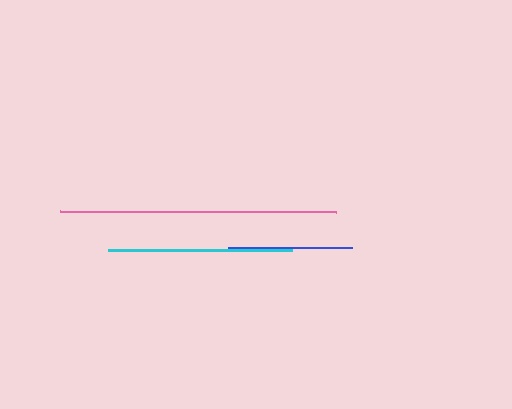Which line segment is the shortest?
The blue line is the shortest at approximately 124 pixels.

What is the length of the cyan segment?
The cyan segment is approximately 184 pixels long.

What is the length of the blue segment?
The blue segment is approximately 124 pixels long.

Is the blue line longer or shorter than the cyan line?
The cyan line is longer than the blue line.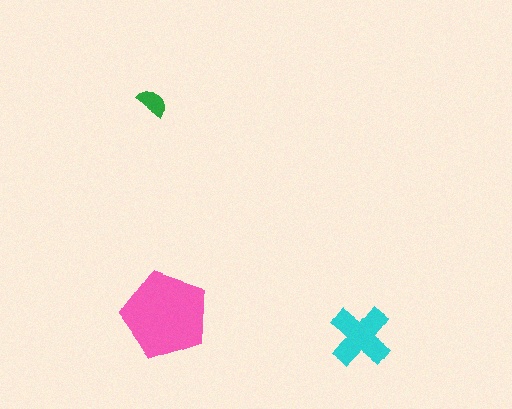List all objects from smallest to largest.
The green semicircle, the cyan cross, the pink pentagon.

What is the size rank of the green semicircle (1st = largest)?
3rd.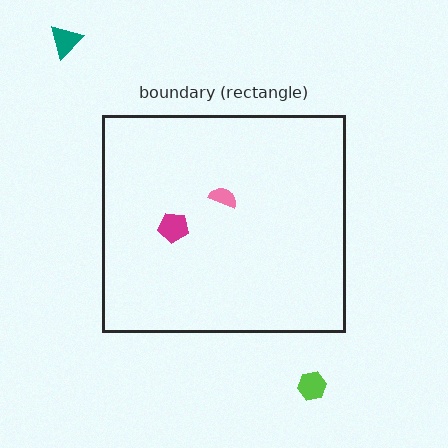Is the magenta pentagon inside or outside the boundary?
Inside.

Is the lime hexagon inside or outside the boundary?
Outside.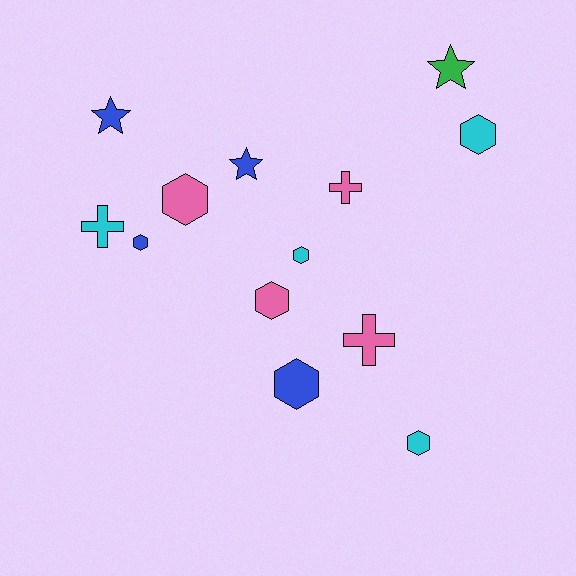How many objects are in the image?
There are 13 objects.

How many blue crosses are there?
There are no blue crosses.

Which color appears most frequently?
Cyan, with 4 objects.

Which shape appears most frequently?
Hexagon, with 7 objects.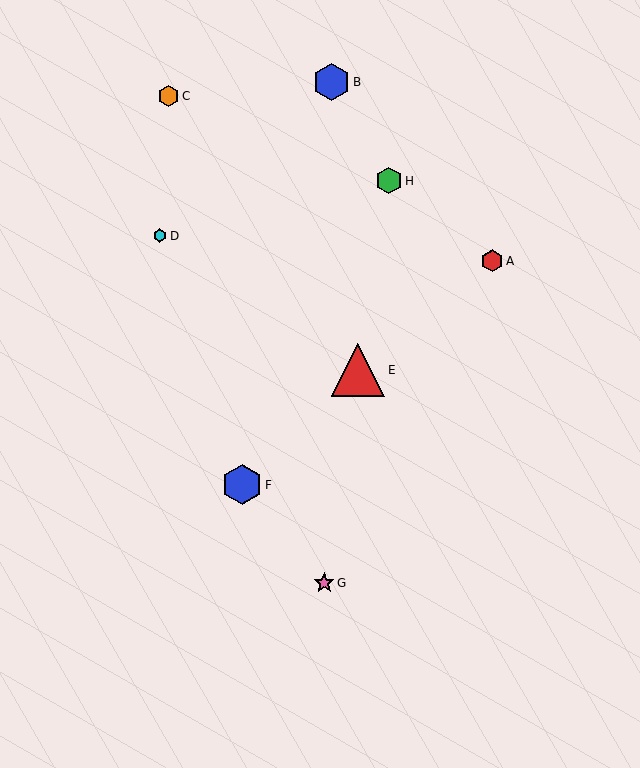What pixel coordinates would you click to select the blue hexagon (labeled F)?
Click at (242, 485) to select the blue hexagon F.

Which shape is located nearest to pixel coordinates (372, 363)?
The red triangle (labeled E) at (358, 370) is nearest to that location.